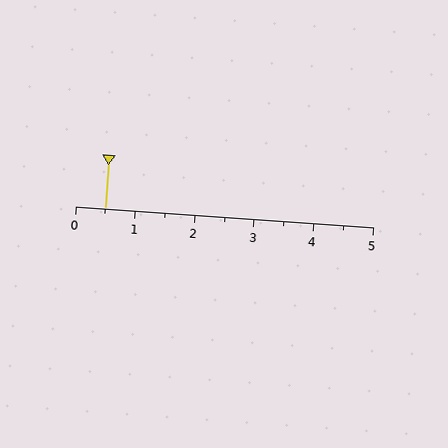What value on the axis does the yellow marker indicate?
The marker indicates approximately 0.5.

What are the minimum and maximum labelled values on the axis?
The axis runs from 0 to 5.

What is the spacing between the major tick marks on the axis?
The major ticks are spaced 1 apart.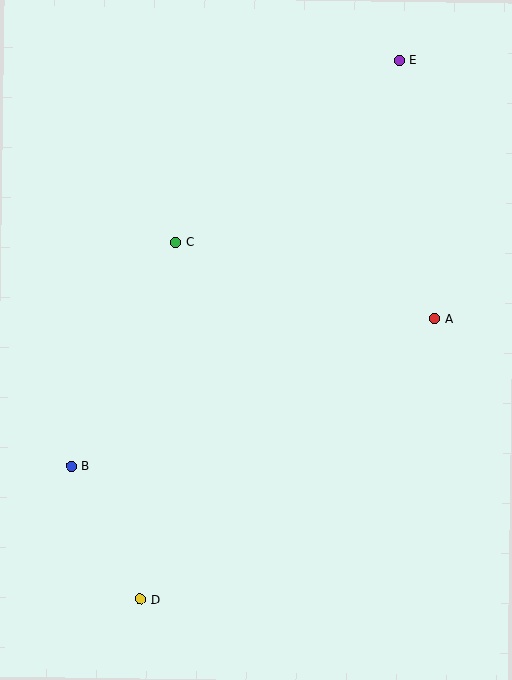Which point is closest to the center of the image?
Point C at (176, 242) is closest to the center.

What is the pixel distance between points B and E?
The distance between B and E is 522 pixels.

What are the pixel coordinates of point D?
Point D is at (141, 599).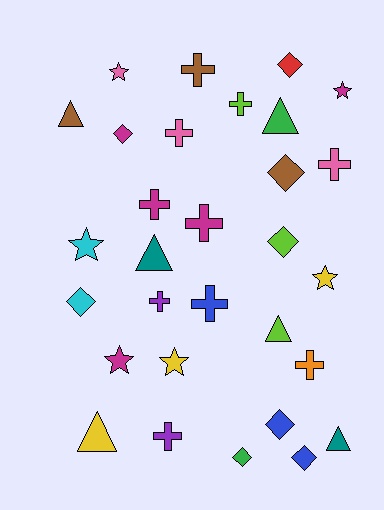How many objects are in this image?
There are 30 objects.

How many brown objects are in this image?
There are 3 brown objects.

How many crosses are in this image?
There are 10 crosses.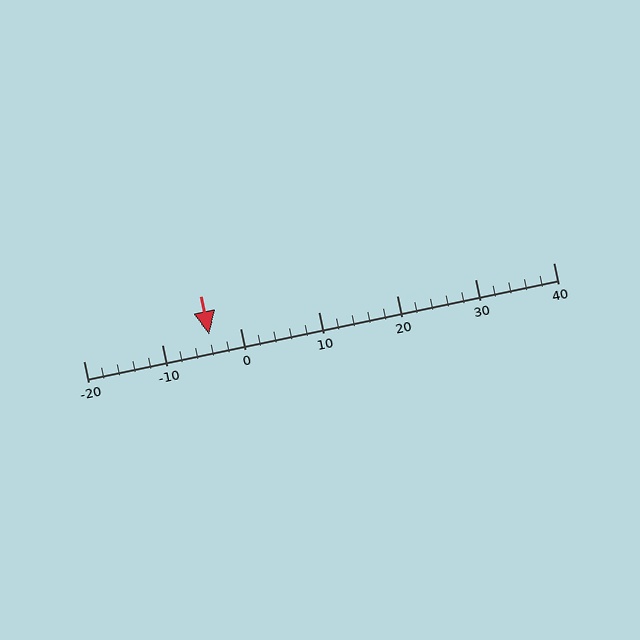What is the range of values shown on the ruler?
The ruler shows values from -20 to 40.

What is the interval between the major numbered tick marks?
The major tick marks are spaced 10 units apart.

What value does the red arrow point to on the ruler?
The red arrow points to approximately -4.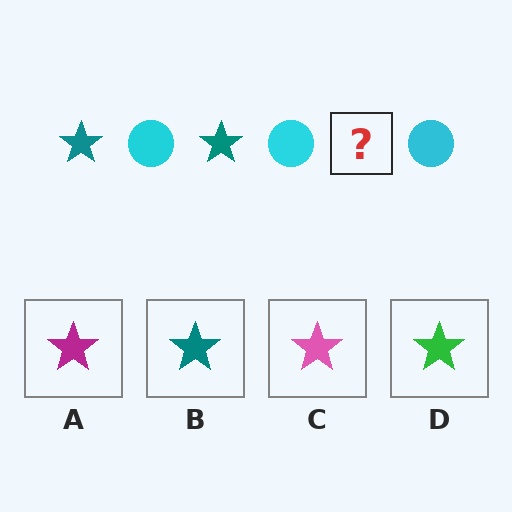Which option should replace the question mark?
Option B.